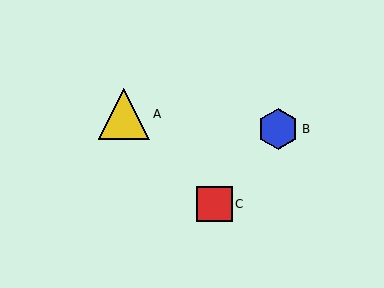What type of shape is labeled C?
Shape C is a red square.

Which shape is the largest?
The yellow triangle (labeled A) is the largest.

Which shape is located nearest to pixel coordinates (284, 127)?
The blue hexagon (labeled B) at (278, 129) is nearest to that location.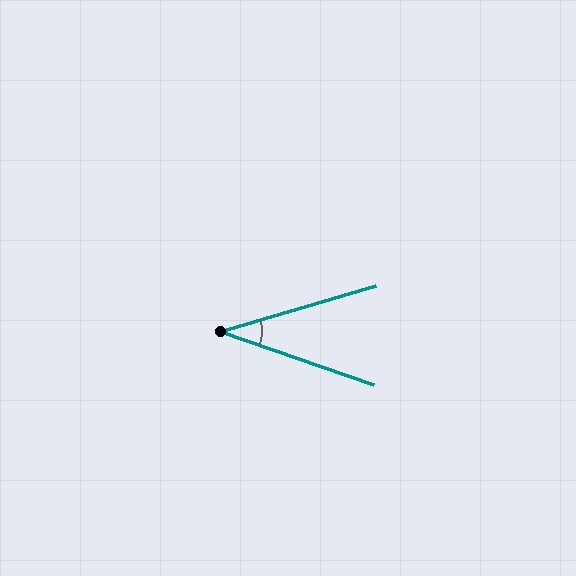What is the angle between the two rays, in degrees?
Approximately 35 degrees.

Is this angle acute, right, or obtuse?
It is acute.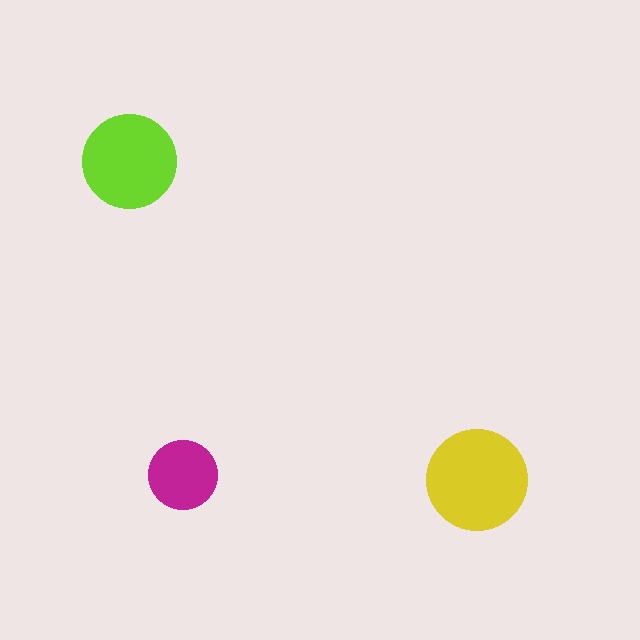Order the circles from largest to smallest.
the yellow one, the lime one, the magenta one.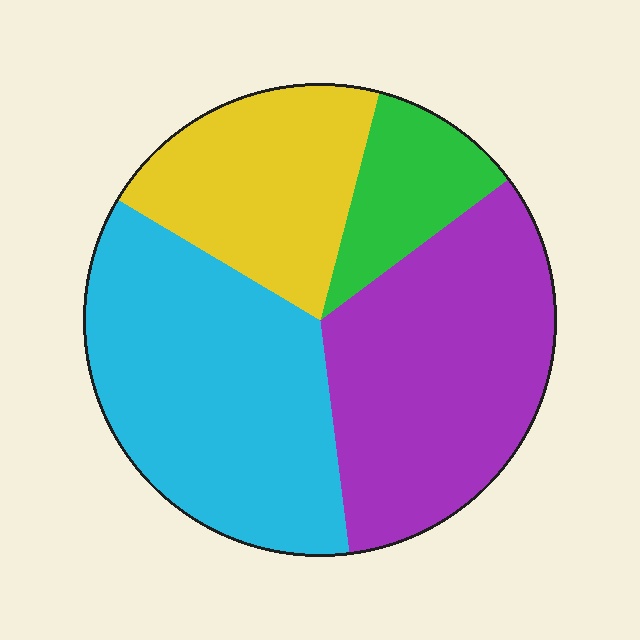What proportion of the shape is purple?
Purple covers around 35% of the shape.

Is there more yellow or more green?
Yellow.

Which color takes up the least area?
Green, at roughly 10%.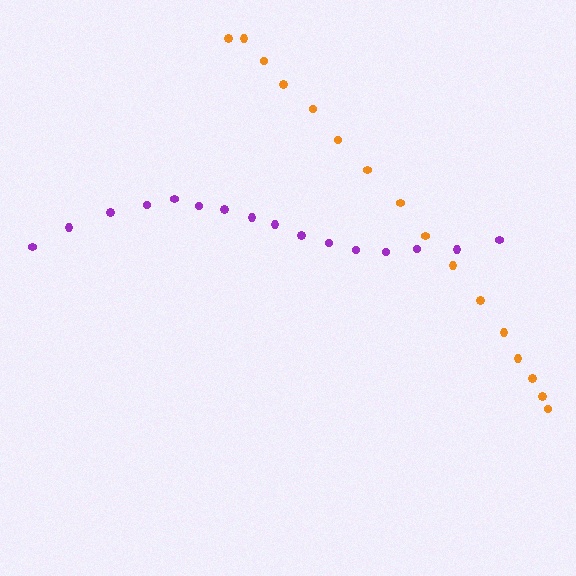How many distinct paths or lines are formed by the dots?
There are 2 distinct paths.